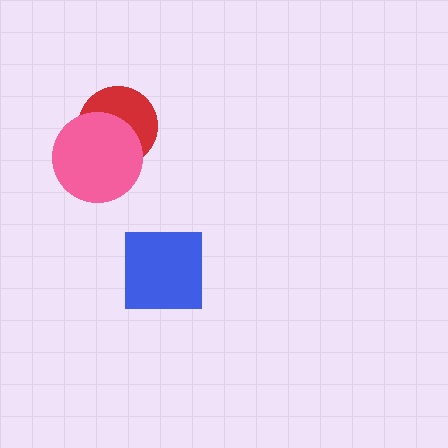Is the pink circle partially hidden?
No, no other shape covers it.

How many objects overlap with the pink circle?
1 object overlaps with the pink circle.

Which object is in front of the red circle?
The pink circle is in front of the red circle.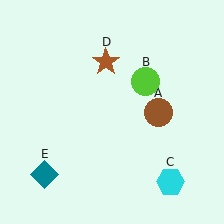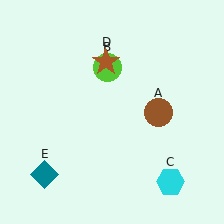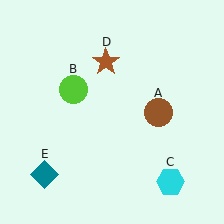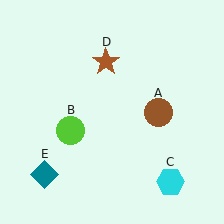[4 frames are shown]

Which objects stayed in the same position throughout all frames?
Brown circle (object A) and cyan hexagon (object C) and brown star (object D) and teal diamond (object E) remained stationary.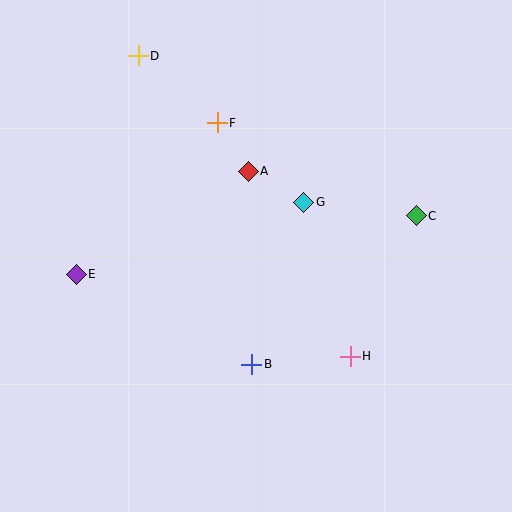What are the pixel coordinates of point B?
Point B is at (252, 364).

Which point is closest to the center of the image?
Point G at (304, 202) is closest to the center.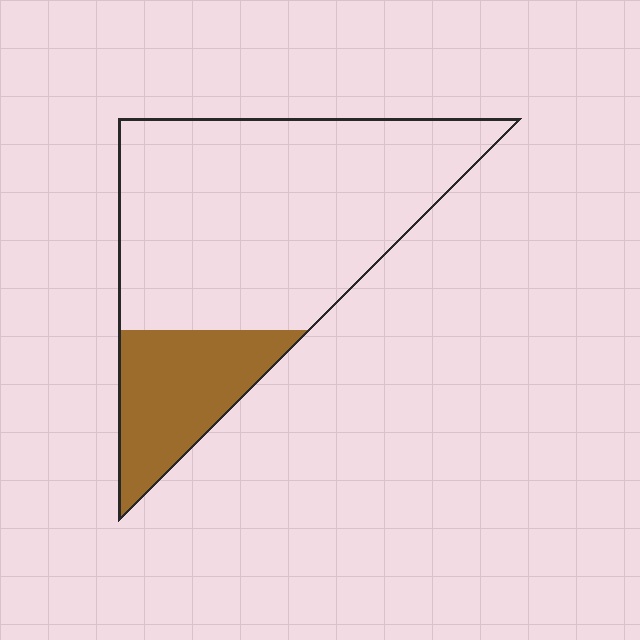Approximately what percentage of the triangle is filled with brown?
Approximately 25%.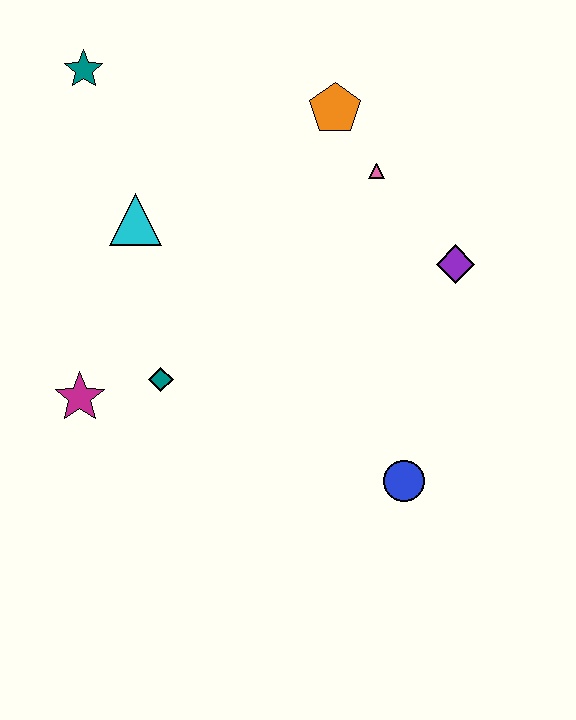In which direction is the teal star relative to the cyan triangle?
The teal star is above the cyan triangle.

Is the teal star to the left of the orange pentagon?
Yes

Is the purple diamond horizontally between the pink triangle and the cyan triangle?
No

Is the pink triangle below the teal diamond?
No